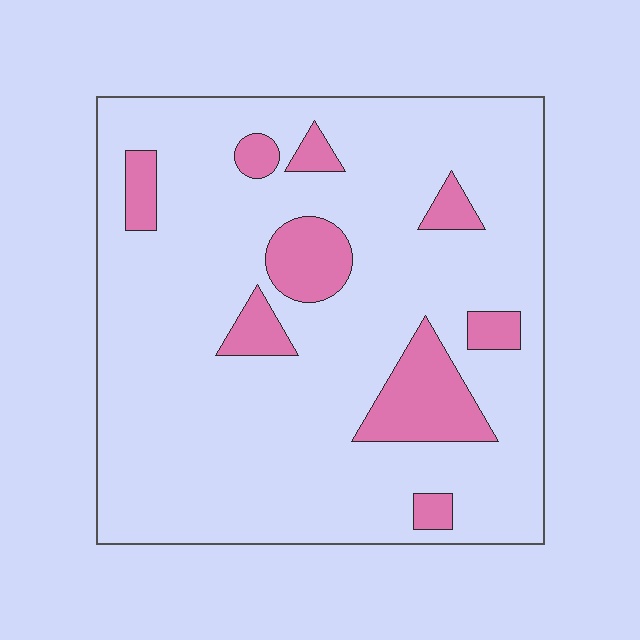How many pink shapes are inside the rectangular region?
9.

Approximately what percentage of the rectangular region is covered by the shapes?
Approximately 15%.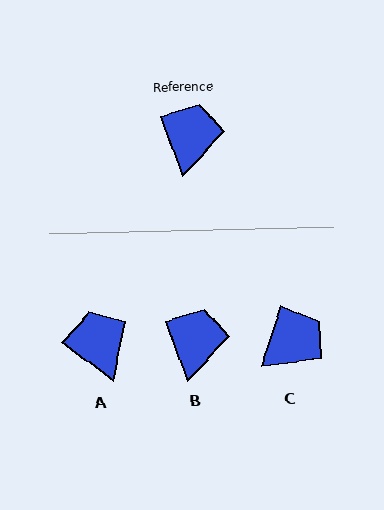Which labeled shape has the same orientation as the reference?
B.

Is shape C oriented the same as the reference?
No, it is off by about 38 degrees.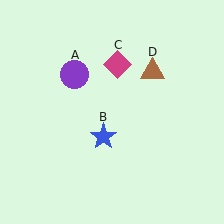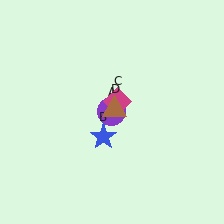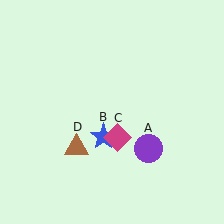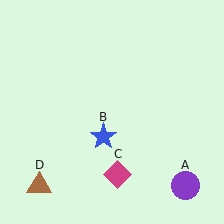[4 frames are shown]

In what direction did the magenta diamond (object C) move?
The magenta diamond (object C) moved down.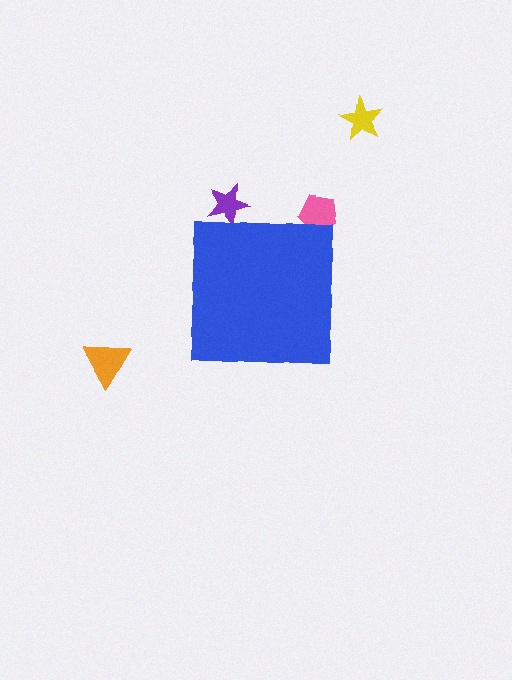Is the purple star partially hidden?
Yes, the purple star is partially hidden behind the blue square.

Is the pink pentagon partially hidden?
Yes, the pink pentagon is partially hidden behind the blue square.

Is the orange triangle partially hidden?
No, the orange triangle is fully visible.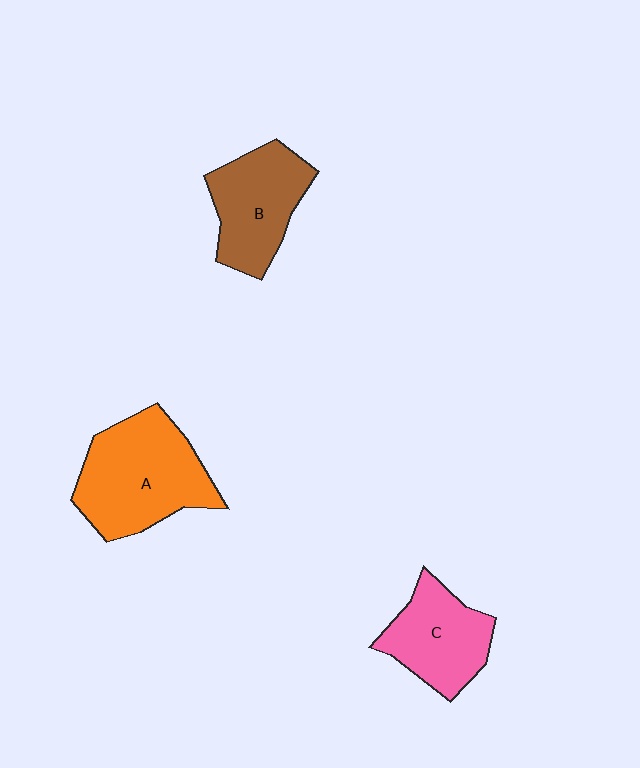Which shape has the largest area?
Shape A (orange).